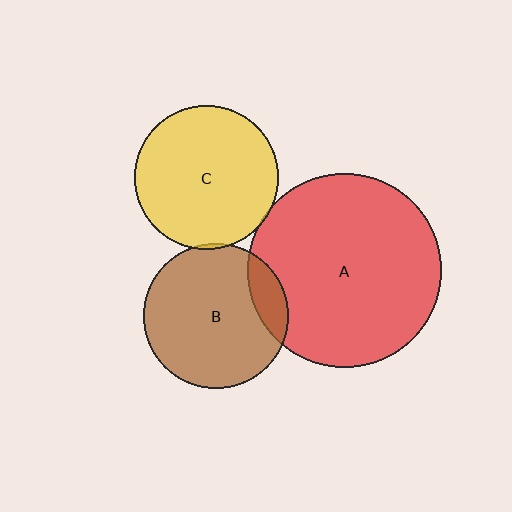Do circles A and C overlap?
Yes.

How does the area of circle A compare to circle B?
Approximately 1.8 times.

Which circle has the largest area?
Circle A (red).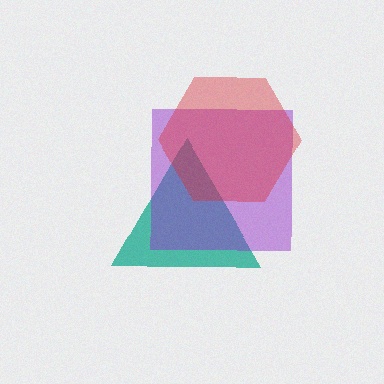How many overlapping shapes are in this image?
There are 3 overlapping shapes in the image.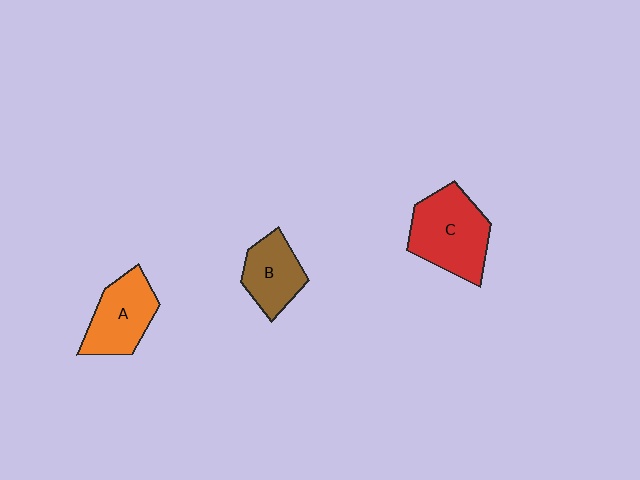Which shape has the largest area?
Shape C (red).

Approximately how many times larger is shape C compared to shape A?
Approximately 1.3 times.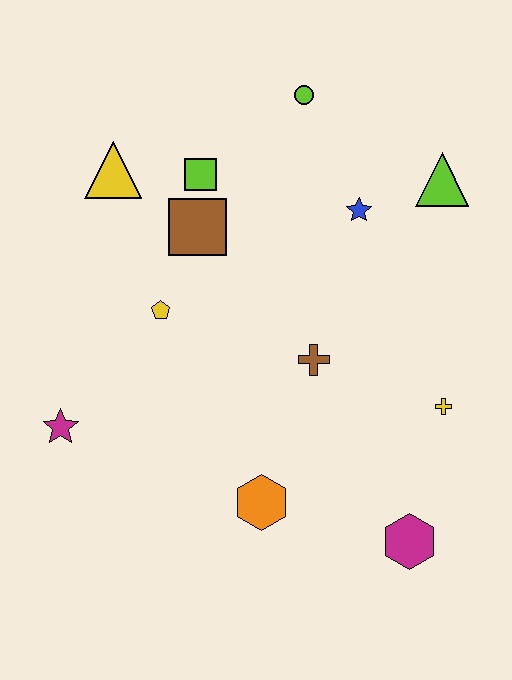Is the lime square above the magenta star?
Yes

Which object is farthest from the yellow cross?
The yellow triangle is farthest from the yellow cross.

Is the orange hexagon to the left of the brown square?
No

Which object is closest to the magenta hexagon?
The yellow cross is closest to the magenta hexagon.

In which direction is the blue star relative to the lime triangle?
The blue star is to the left of the lime triangle.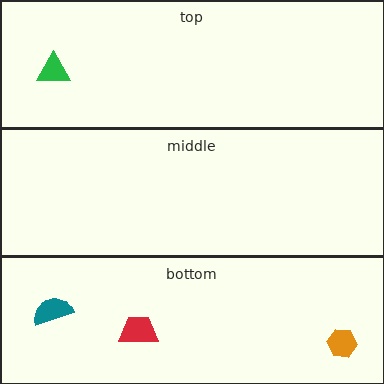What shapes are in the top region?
The green triangle.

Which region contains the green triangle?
The top region.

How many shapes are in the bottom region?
3.